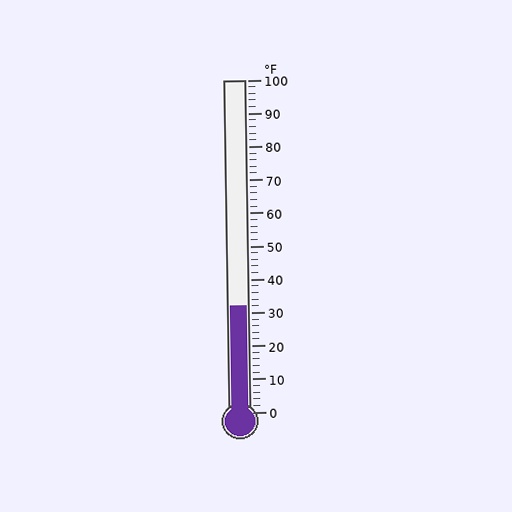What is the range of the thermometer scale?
The thermometer scale ranges from 0°F to 100°F.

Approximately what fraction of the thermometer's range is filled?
The thermometer is filled to approximately 30% of its range.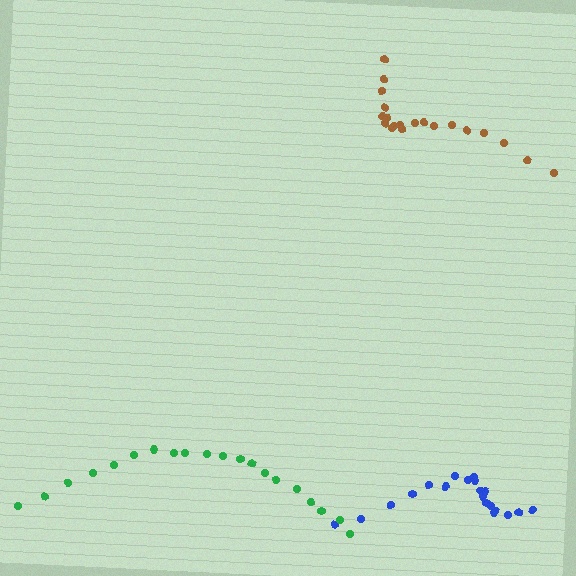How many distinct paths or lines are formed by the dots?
There are 3 distinct paths.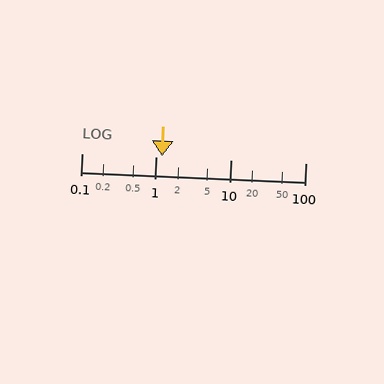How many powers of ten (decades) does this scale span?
The scale spans 3 decades, from 0.1 to 100.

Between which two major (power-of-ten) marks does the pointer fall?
The pointer is between 1 and 10.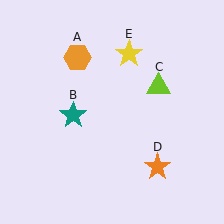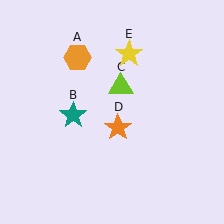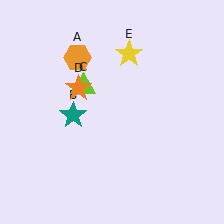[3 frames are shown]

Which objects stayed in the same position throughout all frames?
Orange hexagon (object A) and teal star (object B) and yellow star (object E) remained stationary.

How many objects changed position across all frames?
2 objects changed position: lime triangle (object C), orange star (object D).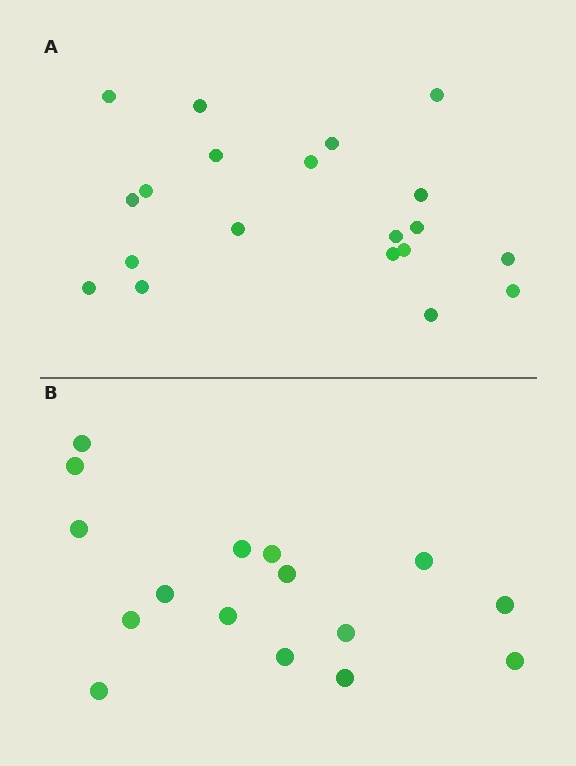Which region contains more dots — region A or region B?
Region A (the top region) has more dots.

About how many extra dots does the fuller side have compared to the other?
Region A has about 4 more dots than region B.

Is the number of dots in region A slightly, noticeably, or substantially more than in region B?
Region A has noticeably more, but not dramatically so. The ratio is roughly 1.2 to 1.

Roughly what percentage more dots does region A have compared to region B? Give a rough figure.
About 25% more.